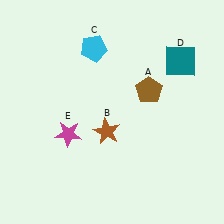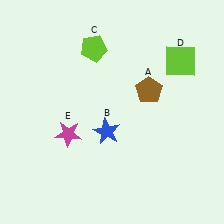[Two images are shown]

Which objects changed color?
B changed from brown to blue. C changed from cyan to lime. D changed from teal to lime.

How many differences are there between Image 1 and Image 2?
There are 3 differences between the two images.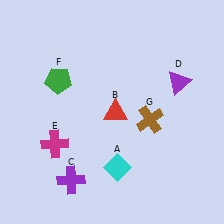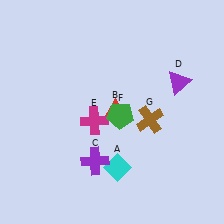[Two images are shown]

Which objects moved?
The objects that moved are: the purple cross (C), the magenta cross (E), the green pentagon (F).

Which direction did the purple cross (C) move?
The purple cross (C) moved right.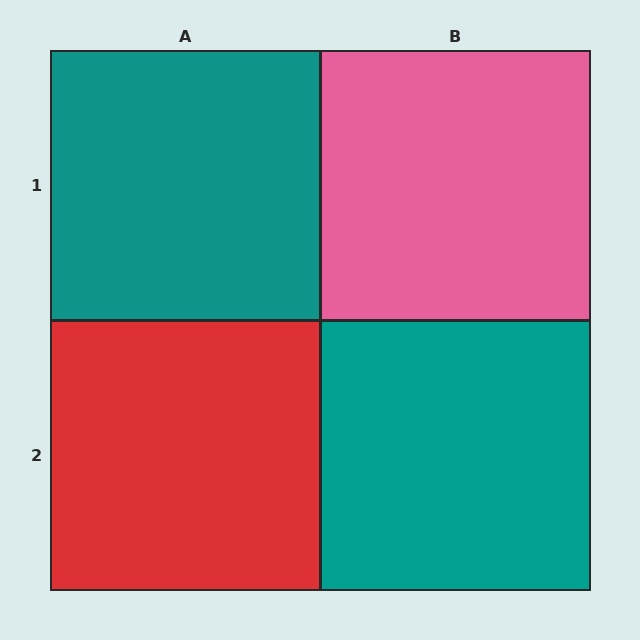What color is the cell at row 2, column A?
Red.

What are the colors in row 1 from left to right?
Teal, pink.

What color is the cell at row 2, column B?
Teal.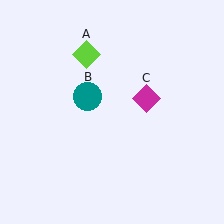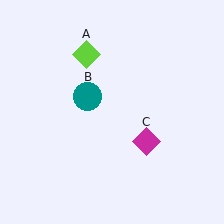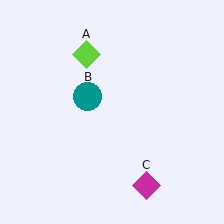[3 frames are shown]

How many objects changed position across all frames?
1 object changed position: magenta diamond (object C).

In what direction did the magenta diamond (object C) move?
The magenta diamond (object C) moved down.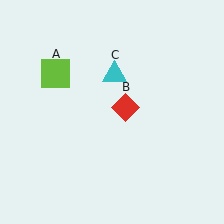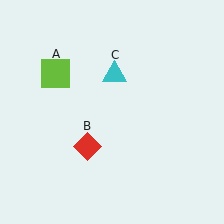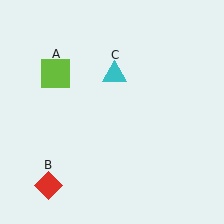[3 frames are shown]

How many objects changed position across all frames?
1 object changed position: red diamond (object B).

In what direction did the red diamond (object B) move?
The red diamond (object B) moved down and to the left.